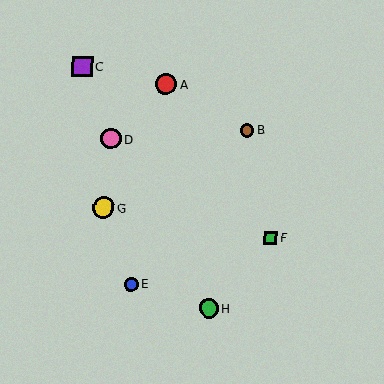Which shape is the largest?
The yellow circle (labeled G) is the largest.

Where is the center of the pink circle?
The center of the pink circle is at (111, 139).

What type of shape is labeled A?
Shape A is a red circle.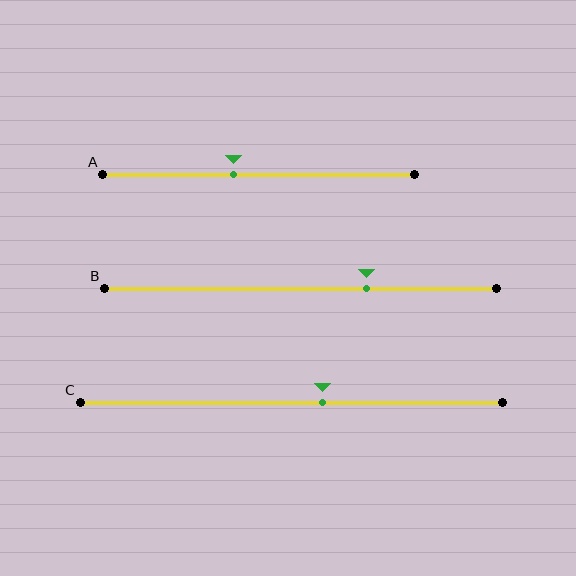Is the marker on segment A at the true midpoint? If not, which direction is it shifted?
No, the marker on segment A is shifted to the left by about 8% of the segment length.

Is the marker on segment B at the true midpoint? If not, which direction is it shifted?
No, the marker on segment B is shifted to the right by about 17% of the segment length.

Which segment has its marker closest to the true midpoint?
Segment C has its marker closest to the true midpoint.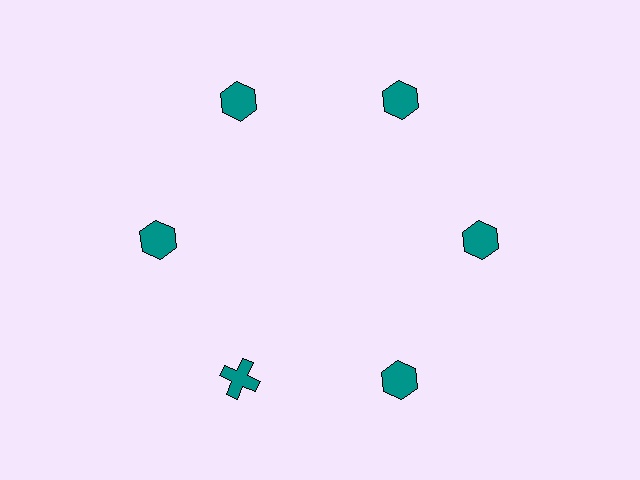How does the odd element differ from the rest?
It has a different shape: cross instead of hexagon.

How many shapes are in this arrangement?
There are 6 shapes arranged in a ring pattern.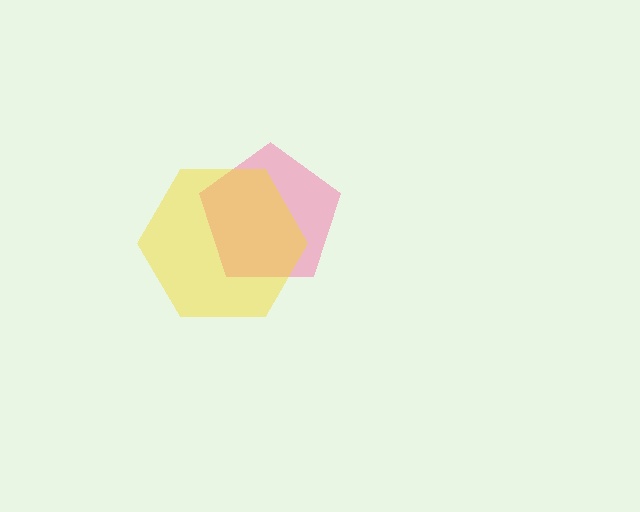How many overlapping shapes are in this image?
There are 2 overlapping shapes in the image.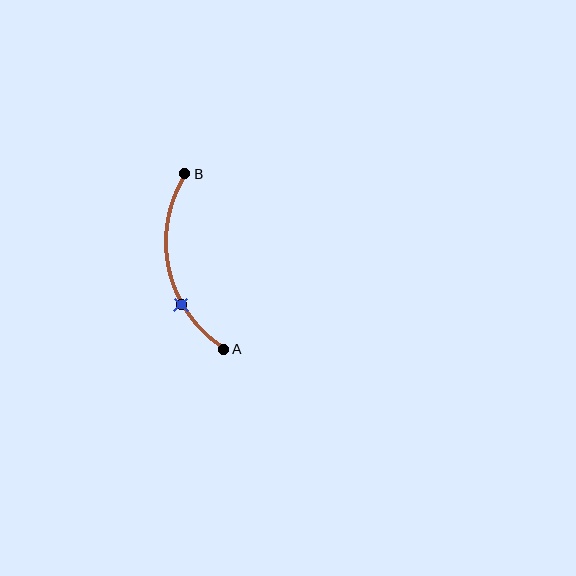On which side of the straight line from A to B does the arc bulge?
The arc bulges to the left of the straight line connecting A and B.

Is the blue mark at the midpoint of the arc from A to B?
No. The blue mark lies on the arc but is closer to endpoint A. The arc midpoint would be at the point on the curve equidistant along the arc from both A and B.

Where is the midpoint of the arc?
The arc midpoint is the point on the curve farthest from the straight line joining A and B. It sits to the left of that line.